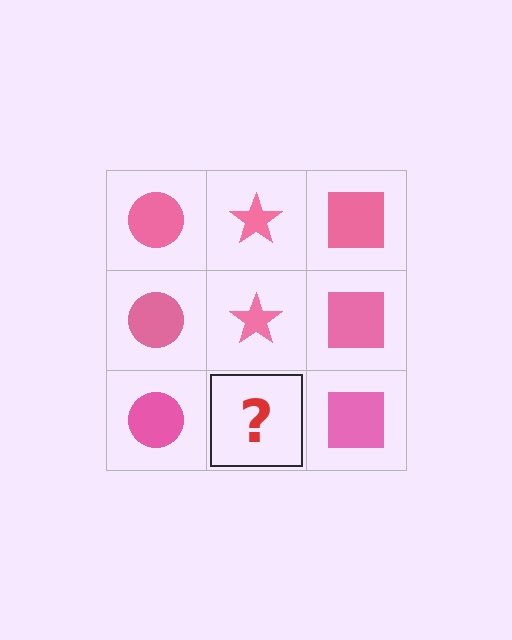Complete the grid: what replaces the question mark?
The question mark should be replaced with a pink star.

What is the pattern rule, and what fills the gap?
The rule is that each column has a consistent shape. The gap should be filled with a pink star.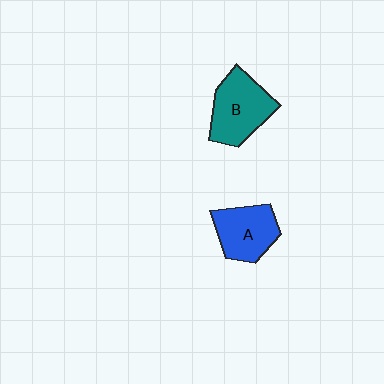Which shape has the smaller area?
Shape A (blue).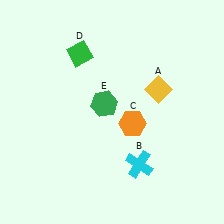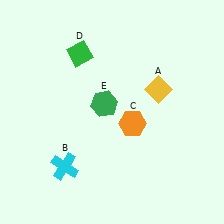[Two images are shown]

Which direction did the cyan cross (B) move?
The cyan cross (B) moved left.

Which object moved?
The cyan cross (B) moved left.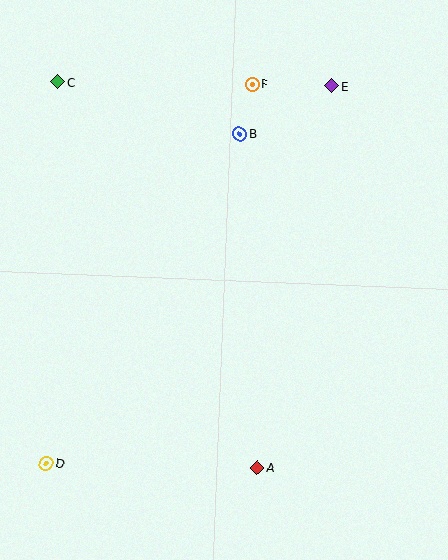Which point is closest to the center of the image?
Point B at (240, 134) is closest to the center.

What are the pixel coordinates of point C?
Point C is at (58, 82).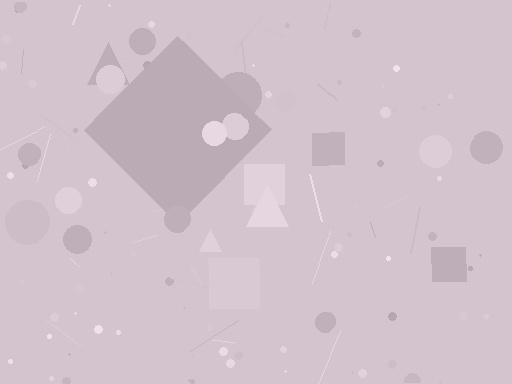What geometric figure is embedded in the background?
A diamond is embedded in the background.